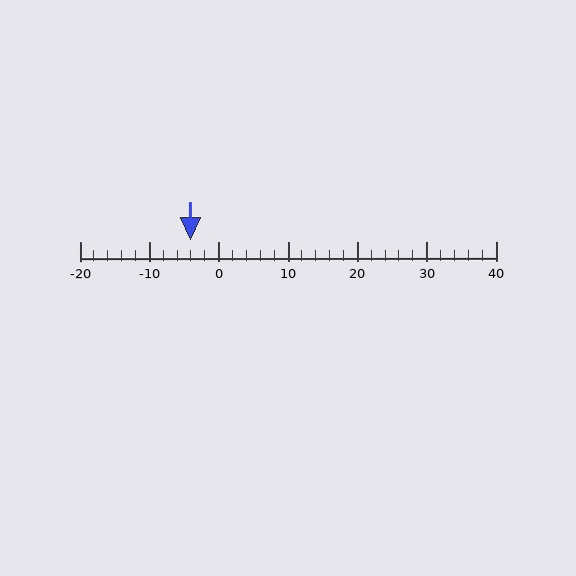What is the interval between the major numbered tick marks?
The major tick marks are spaced 10 units apart.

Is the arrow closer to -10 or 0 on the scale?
The arrow is closer to 0.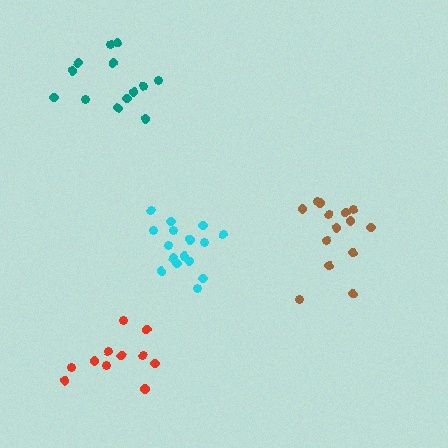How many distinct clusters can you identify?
There are 4 distinct clusters.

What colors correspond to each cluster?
The clusters are colored: cyan, red, teal, brown.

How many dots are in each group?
Group 1: 16 dots, Group 2: 11 dots, Group 3: 13 dots, Group 4: 14 dots (54 total).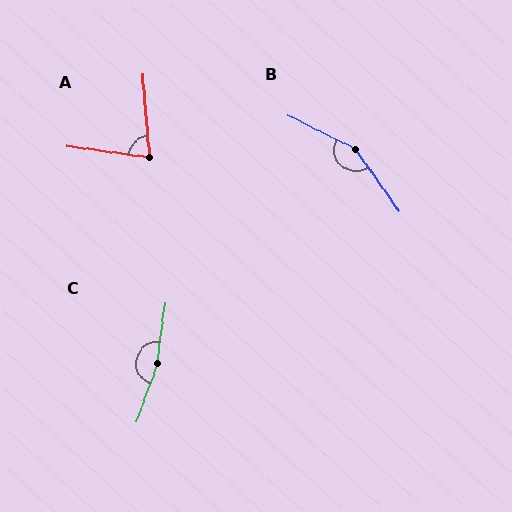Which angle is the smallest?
A, at approximately 78 degrees.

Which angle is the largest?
C, at approximately 168 degrees.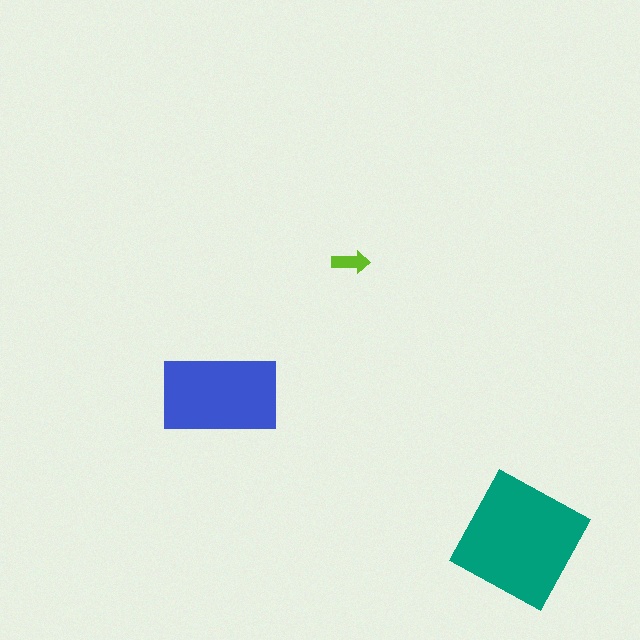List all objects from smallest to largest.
The lime arrow, the blue rectangle, the teal square.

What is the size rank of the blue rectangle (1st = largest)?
2nd.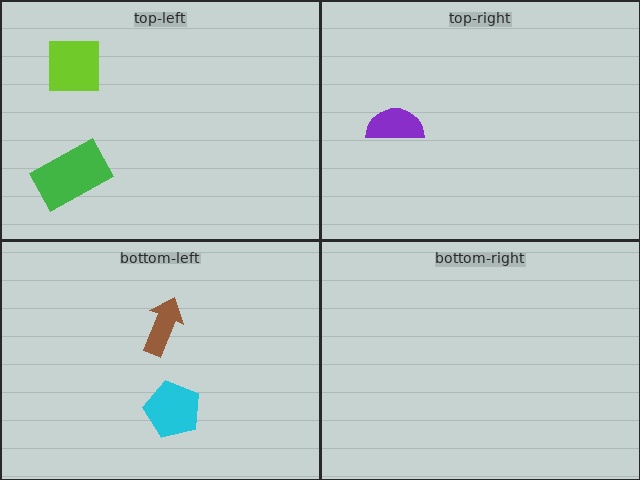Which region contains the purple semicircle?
The top-right region.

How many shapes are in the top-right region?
1.